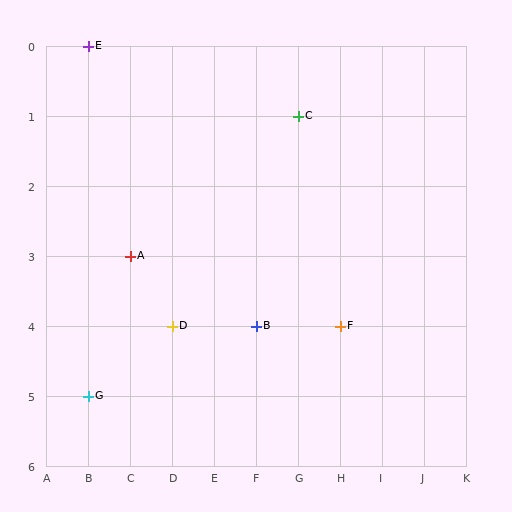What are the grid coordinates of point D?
Point D is at grid coordinates (D, 4).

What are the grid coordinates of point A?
Point A is at grid coordinates (C, 3).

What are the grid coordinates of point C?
Point C is at grid coordinates (G, 1).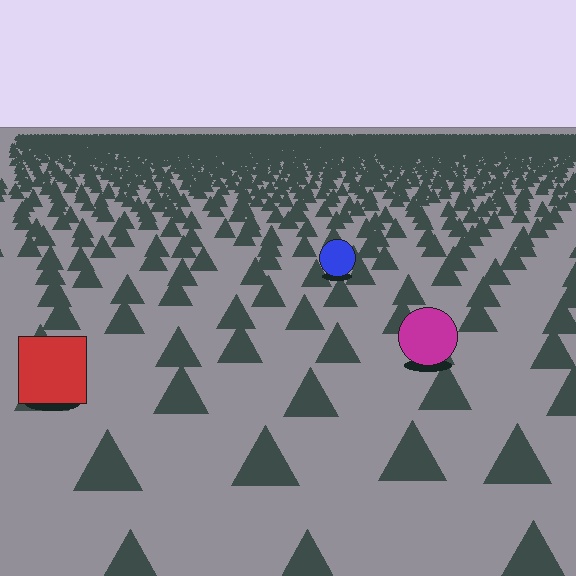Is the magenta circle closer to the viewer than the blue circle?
Yes. The magenta circle is closer — you can tell from the texture gradient: the ground texture is coarser near it.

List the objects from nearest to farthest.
From nearest to farthest: the red square, the magenta circle, the blue circle.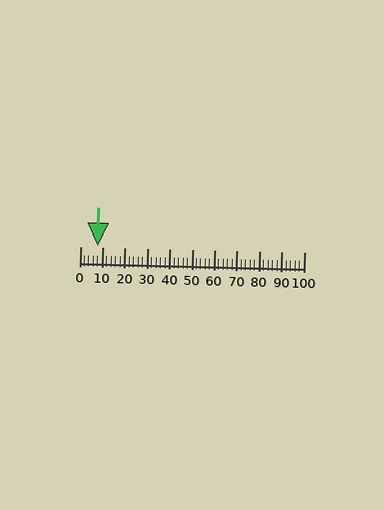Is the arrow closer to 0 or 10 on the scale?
The arrow is closer to 10.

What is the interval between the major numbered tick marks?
The major tick marks are spaced 10 units apart.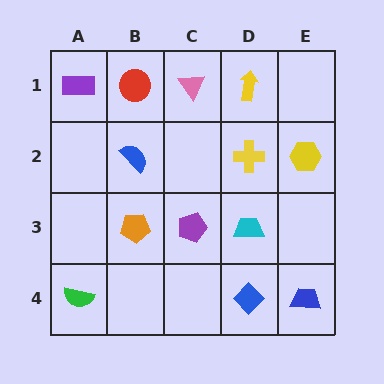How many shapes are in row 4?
3 shapes.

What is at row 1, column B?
A red circle.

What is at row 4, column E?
A blue trapezoid.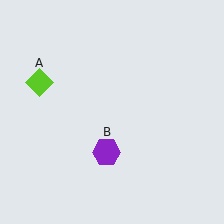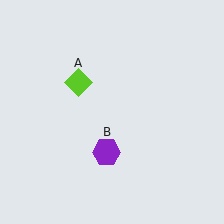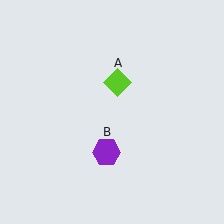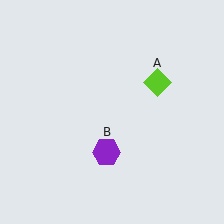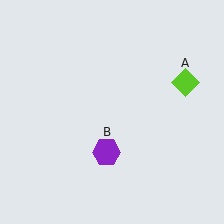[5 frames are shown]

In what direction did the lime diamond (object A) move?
The lime diamond (object A) moved right.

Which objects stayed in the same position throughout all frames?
Purple hexagon (object B) remained stationary.